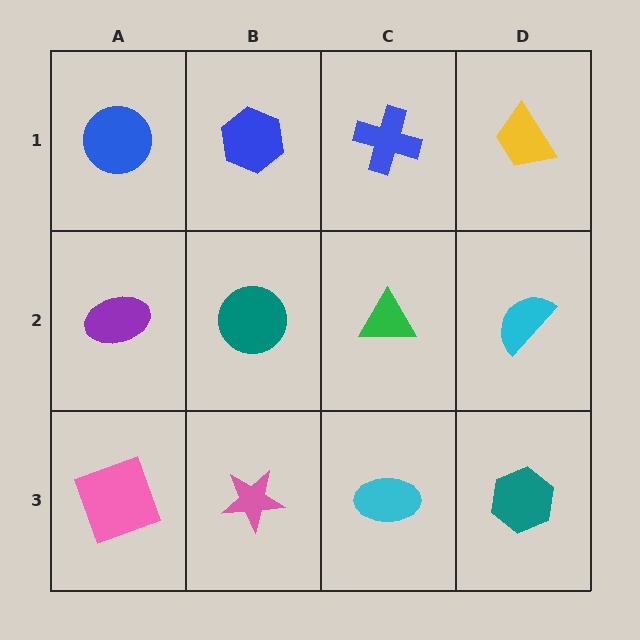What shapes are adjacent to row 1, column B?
A teal circle (row 2, column B), a blue circle (row 1, column A), a blue cross (row 1, column C).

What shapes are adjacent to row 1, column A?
A purple ellipse (row 2, column A), a blue hexagon (row 1, column B).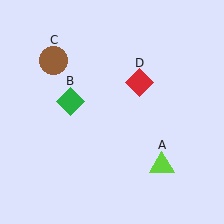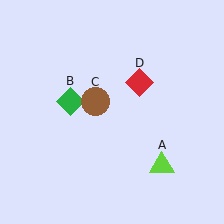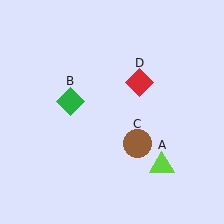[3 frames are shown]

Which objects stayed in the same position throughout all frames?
Lime triangle (object A) and green diamond (object B) and red diamond (object D) remained stationary.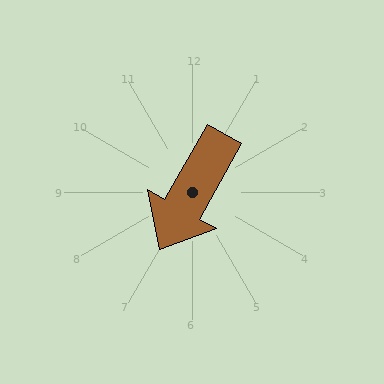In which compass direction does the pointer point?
Southwest.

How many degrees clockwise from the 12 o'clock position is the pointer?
Approximately 209 degrees.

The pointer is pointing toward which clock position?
Roughly 7 o'clock.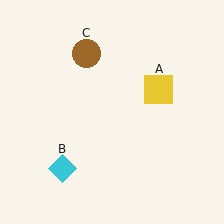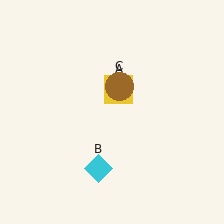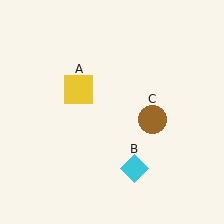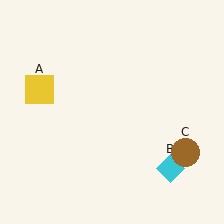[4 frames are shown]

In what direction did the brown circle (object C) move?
The brown circle (object C) moved down and to the right.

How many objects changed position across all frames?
3 objects changed position: yellow square (object A), cyan diamond (object B), brown circle (object C).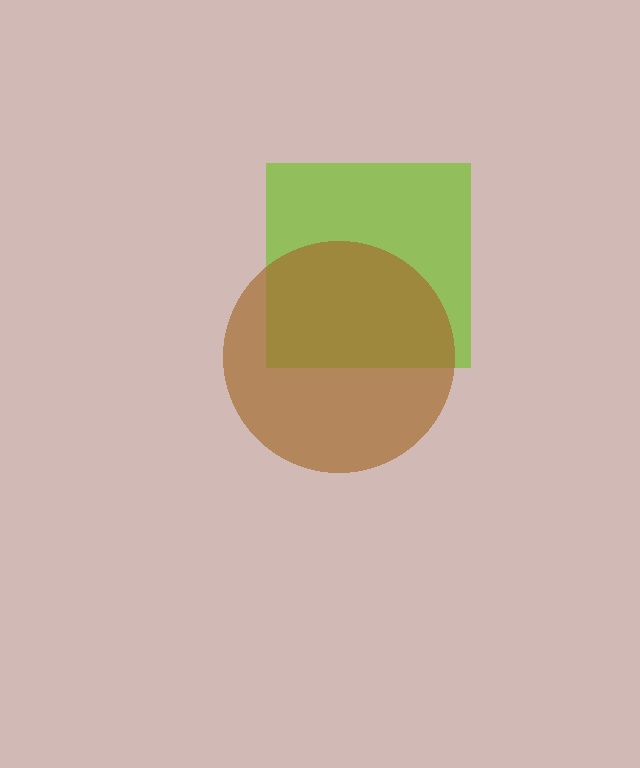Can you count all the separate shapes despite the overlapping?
Yes, there are 2 separate shapes.